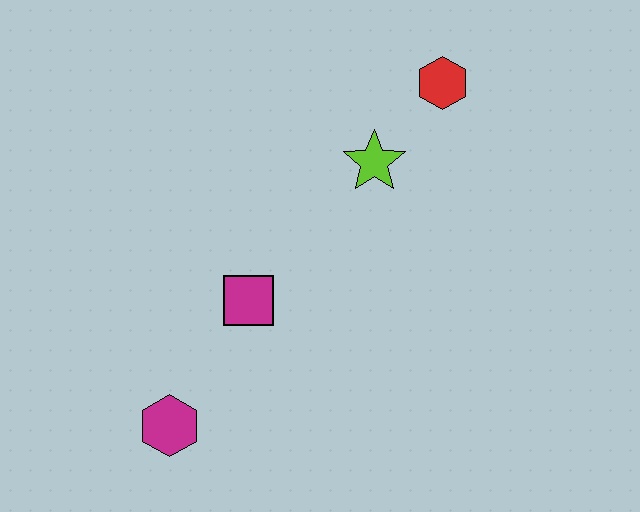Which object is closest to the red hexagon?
The lime star is closest to the red hexagon.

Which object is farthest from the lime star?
The magenta hexagon is farthest from the lime star.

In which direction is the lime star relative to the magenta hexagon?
The lime star is above the magenta hexagon.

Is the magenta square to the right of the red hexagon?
No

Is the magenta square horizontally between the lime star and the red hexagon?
No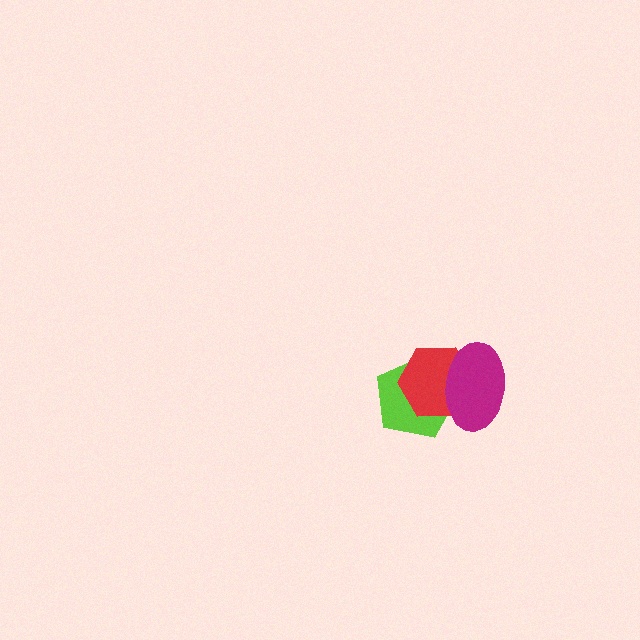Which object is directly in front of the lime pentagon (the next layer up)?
The red hexagon is directly in front of the lime pentagon.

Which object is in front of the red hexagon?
The magenta ellipse is in front of the red hexagon.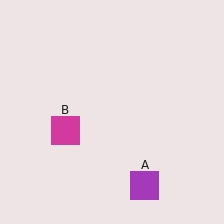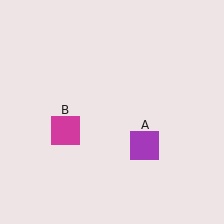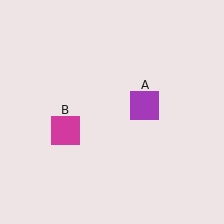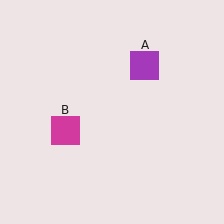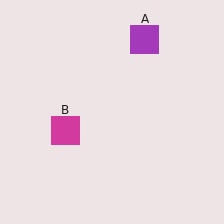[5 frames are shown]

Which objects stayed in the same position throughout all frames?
Magenta square (object B) remained stationary.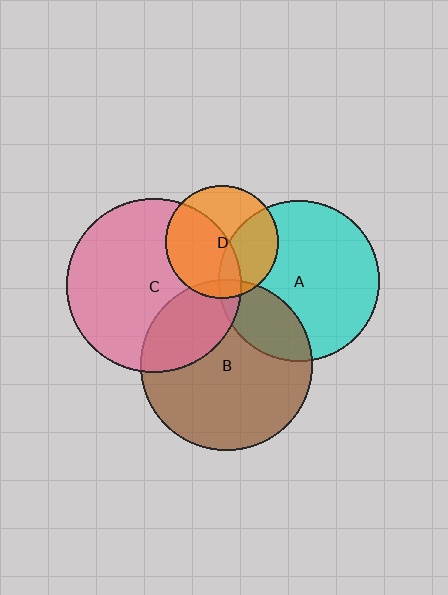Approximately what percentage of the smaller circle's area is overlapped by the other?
Approximately 5%.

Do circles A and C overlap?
Yes.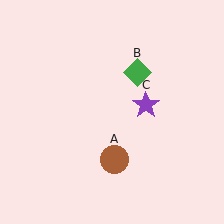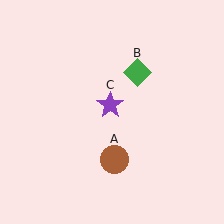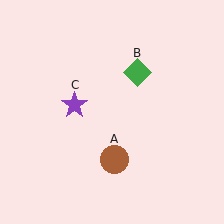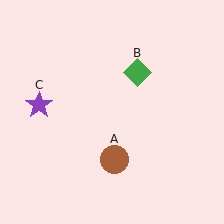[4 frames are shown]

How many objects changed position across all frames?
1 object changed position: purple star (object C).